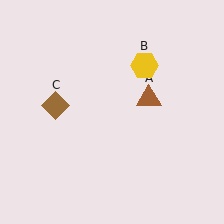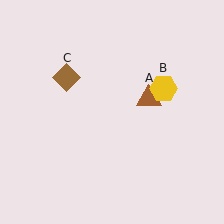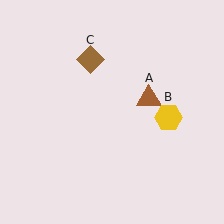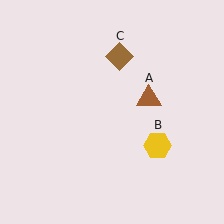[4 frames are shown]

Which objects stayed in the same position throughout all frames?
Brown triangle (object A) remained stationary.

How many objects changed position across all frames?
2 objects changed position: yellow hexagon (object B), brown diamond (object C).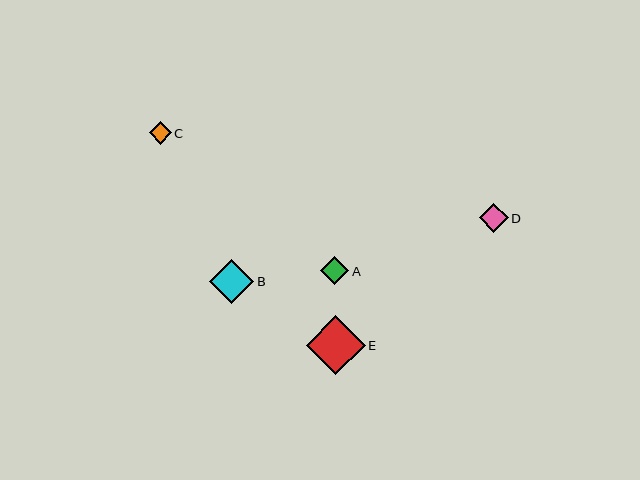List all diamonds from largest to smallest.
From largest to smallest: E, B, D, A, C.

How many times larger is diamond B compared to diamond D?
Diamond B is approximately 1.5 times the size of diamond D.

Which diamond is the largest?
Diamond E is the largest with a size of approximately 59 pixels.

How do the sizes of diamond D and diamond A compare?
Diamond D and diamond A are approximately the same size.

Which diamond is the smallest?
Diamond C is the smallest with a size of approximately 22 pixels.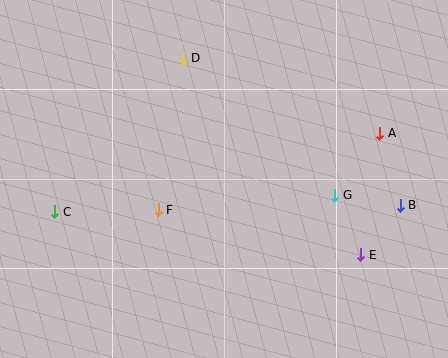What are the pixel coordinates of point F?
Point F is at (158, 210).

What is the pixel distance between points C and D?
The distance between C and D is 200 pixels.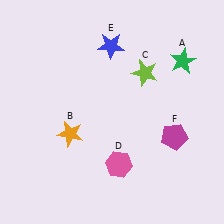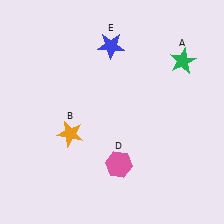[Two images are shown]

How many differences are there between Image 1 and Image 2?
There are 2 differences between the two images.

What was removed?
The lime star (C), the magenta pentagon (F) were removed in Image 2.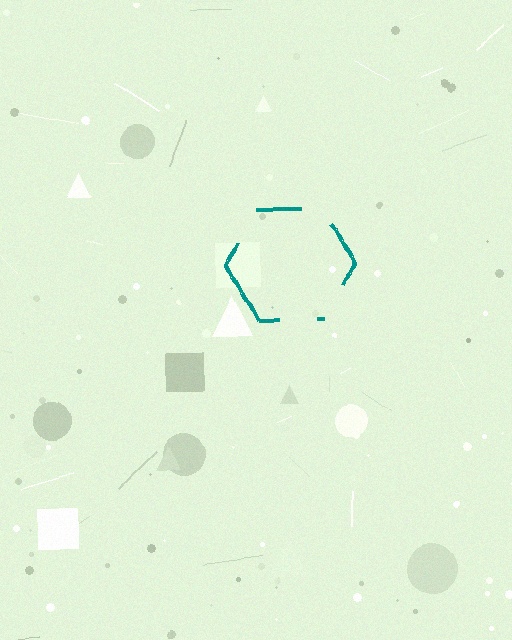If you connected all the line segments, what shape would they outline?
They would outline a hexagon.